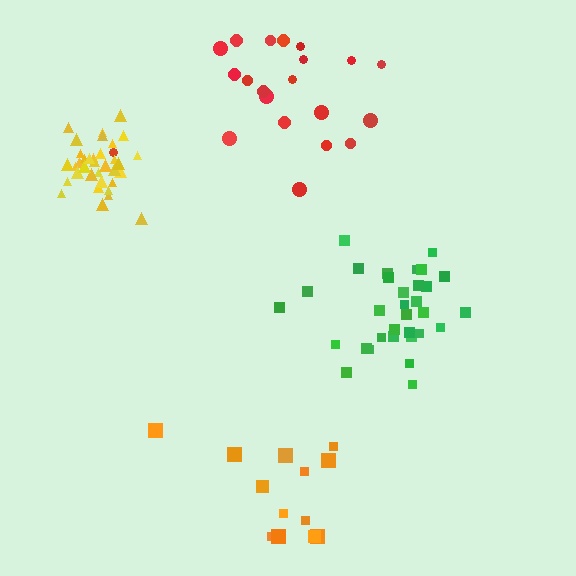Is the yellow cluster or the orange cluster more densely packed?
Yellow.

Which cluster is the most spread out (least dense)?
Red.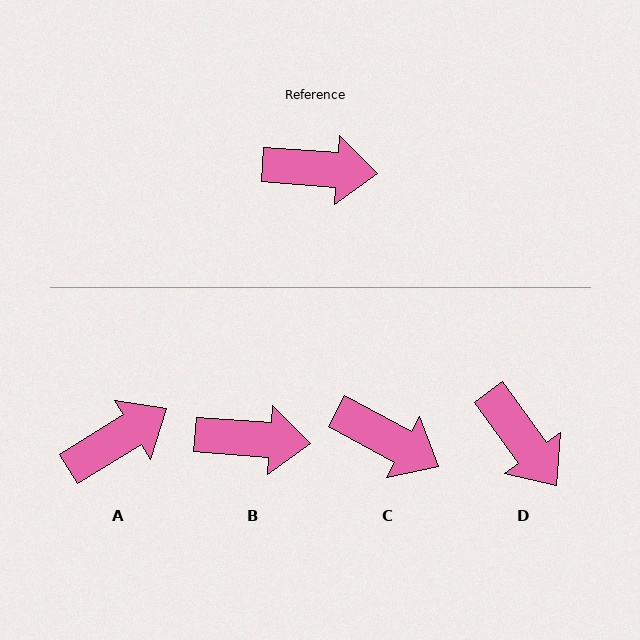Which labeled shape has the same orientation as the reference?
B.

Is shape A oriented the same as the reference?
No, it is off by about 36 degrees.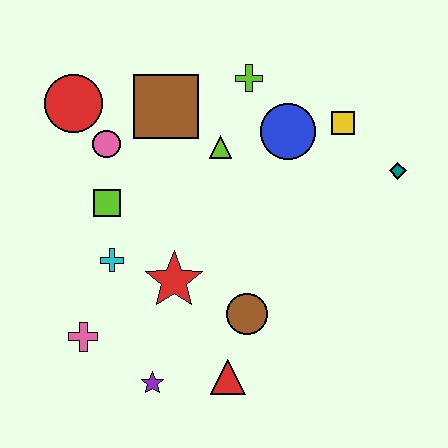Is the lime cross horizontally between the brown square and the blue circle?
Yes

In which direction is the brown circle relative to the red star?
The brown circle is to the right of the red star.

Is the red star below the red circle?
Yes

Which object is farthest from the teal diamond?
The pink cross is farthest from the teal diamond.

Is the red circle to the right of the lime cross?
No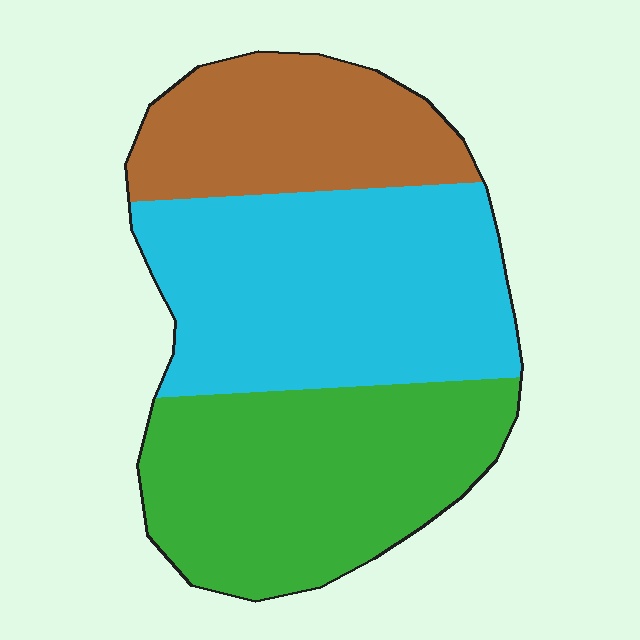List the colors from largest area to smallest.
From largest to smallest: cyan, green, brown.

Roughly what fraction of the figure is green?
Green covers 36% of the figure.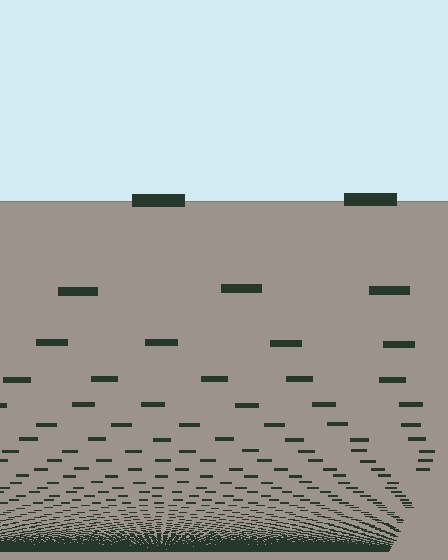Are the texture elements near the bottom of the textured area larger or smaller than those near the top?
Smaller. The gradient is inverted — elements near the bottom are smaller and denser.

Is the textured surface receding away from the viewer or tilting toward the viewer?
The surface appears to tilt toward the viewer. Texture elements get larger and sparser toward the top.